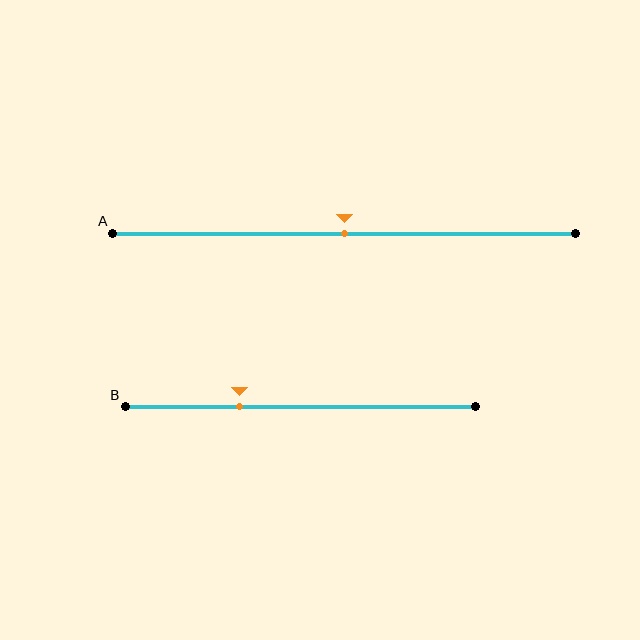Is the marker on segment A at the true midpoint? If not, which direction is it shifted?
Yes, the marker on segment A is at the true midpoint.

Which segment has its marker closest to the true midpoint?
Segment A has its marker closest to the true midpoint.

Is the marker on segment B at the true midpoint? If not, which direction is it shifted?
No, the marker on segment B is shifted to the left by about 17% of the segment length.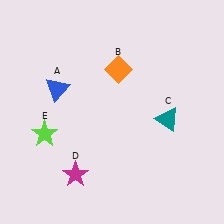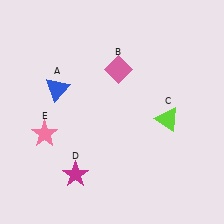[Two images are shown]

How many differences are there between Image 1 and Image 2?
There are 3 differences between the two images.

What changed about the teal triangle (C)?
In Image 1, C is teal. In Image 2, it changed to lime.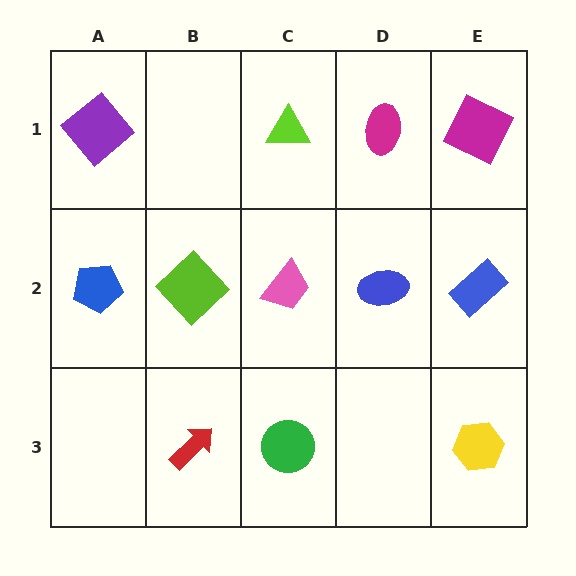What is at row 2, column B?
A lime diamond.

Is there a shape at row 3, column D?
No, that cell is empty.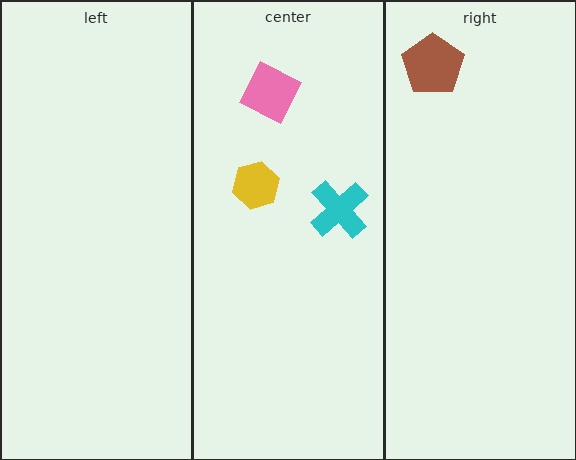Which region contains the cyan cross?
The center region.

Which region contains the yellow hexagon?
The center region.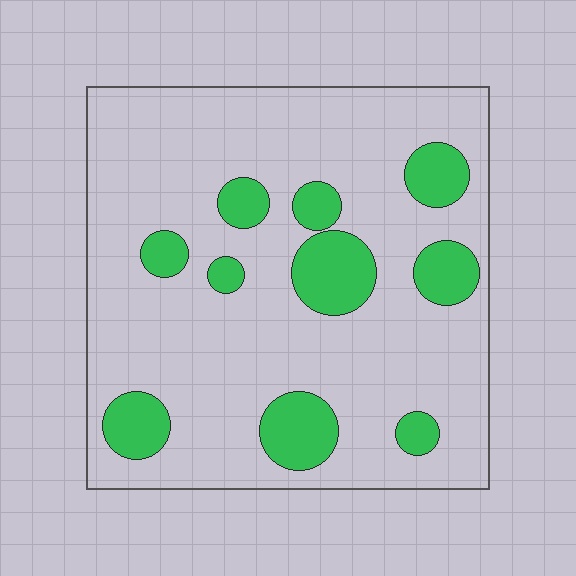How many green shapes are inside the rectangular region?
10.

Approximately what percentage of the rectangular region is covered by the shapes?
Approximately 20%.